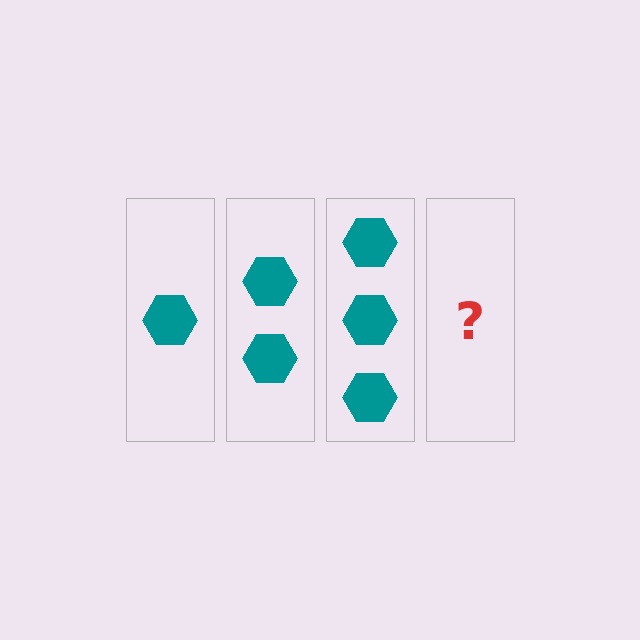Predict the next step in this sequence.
The next step is 4 hexagons.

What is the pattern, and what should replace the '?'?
The pattern is that each step adds one more hexagon. The '?' should be 4 hexagons.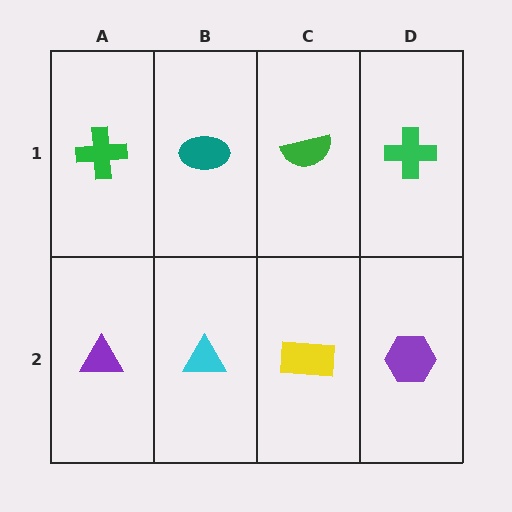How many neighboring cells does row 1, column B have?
3.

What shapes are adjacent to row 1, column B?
A cyan triangle (row 2, column B), a green cross (row 1, column A), a green semicircle (row 1, column C).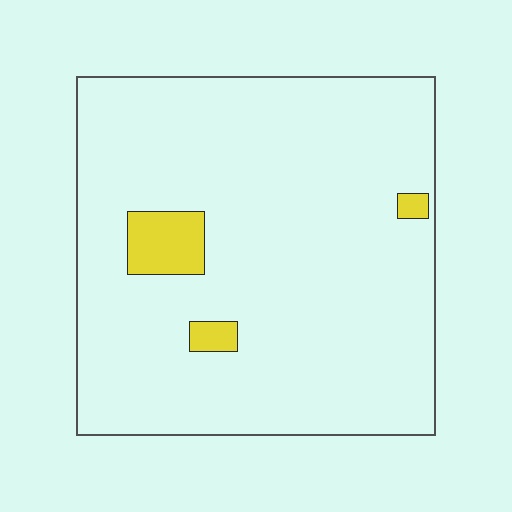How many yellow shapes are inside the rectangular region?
3.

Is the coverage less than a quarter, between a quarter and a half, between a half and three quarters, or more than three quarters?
Less than a quarter.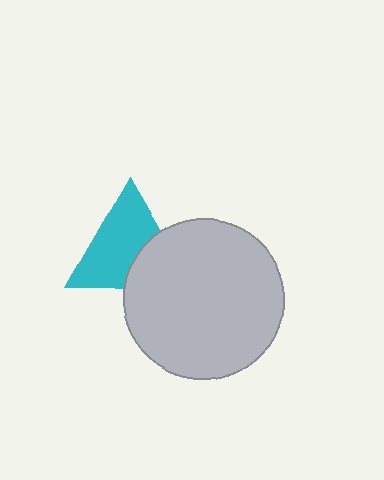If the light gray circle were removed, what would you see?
You would see the complete cyan triangle.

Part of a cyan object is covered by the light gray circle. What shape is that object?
It is a triangle.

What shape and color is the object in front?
The object in front is a light gray circle.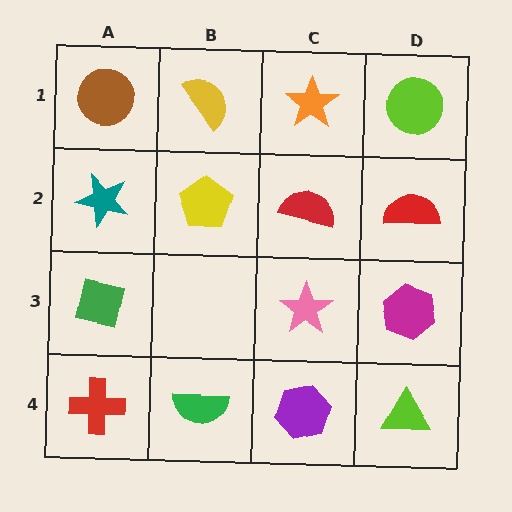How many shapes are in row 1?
4 shapes.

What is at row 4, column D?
A lime triangle.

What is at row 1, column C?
An orange star.